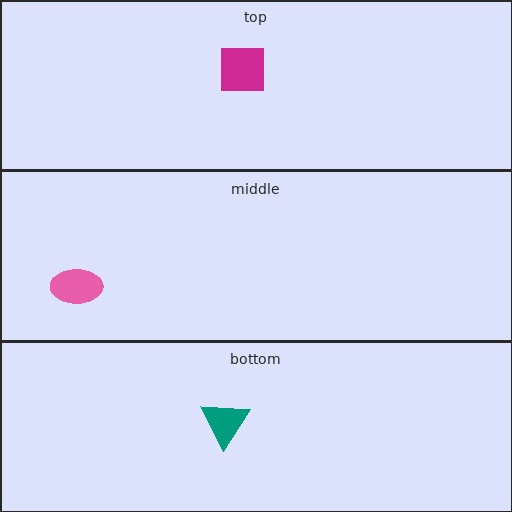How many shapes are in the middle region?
1.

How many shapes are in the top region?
1.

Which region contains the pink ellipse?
The middle region.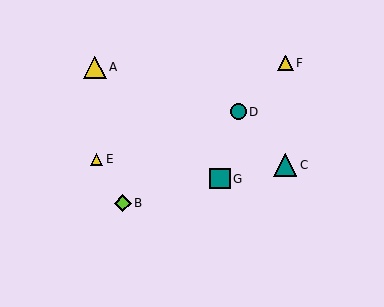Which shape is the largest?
The teal triangle (labeled C) is the largest.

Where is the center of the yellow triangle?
The center of the yellow triangle is at (285, 63).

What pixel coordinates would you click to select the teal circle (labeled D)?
Click at (238, 112) to select the teal circle D.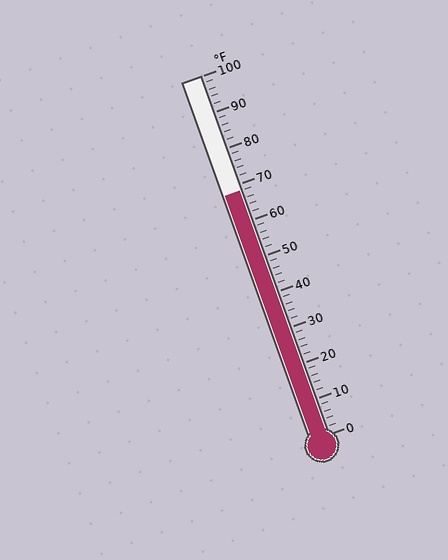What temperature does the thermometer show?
The thermometer shows approximately 68°F.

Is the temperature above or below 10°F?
The temperature is above 10°F.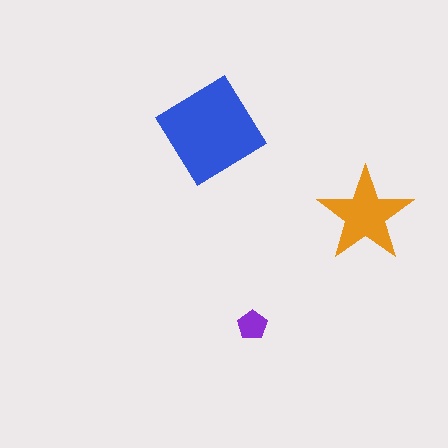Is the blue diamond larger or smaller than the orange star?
Larger.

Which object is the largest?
The blue diamond.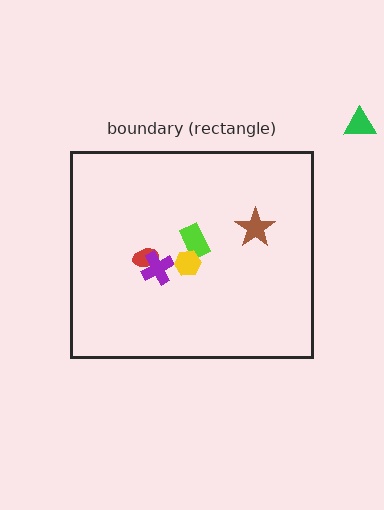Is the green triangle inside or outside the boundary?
Outside.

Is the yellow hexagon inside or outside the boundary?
Inside.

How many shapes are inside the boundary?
5 inside, 1 outside.